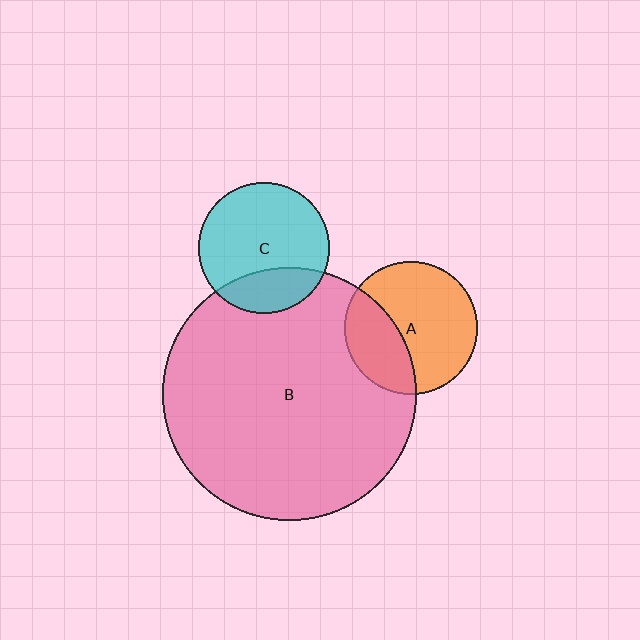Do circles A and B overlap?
Yes.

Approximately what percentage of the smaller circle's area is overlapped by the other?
Approximately 35%.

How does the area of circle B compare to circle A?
Approximately 3.6 times.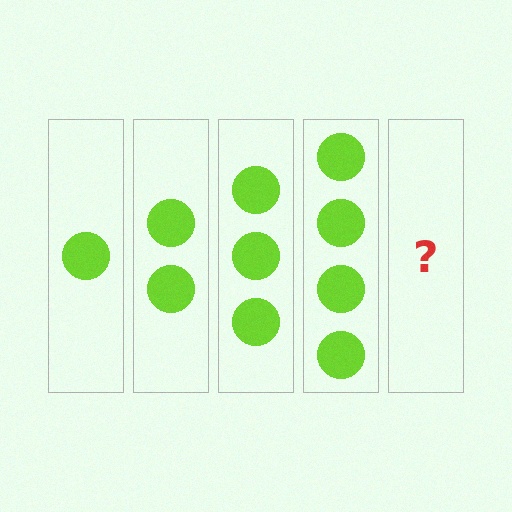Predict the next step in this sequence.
The next step is 5 circles.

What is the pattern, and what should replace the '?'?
The pattern is that each step adds one more circle. The '?' should be 5 circles.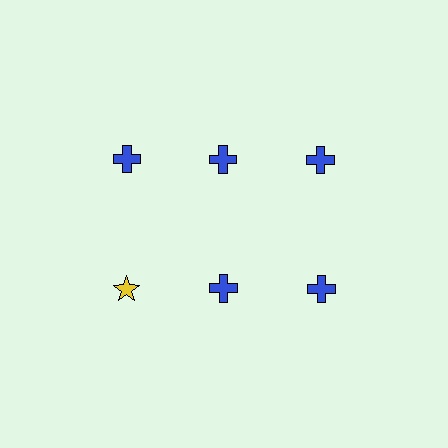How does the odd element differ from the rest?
It differs in both color (yellow instead of blue) and shape (star instead of cross).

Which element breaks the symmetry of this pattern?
The yellow star in the second row, leftmost column breaks the symmetry. All other shapes are blue crosses.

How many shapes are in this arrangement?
There are 6 shapes arranged in a grid pattern.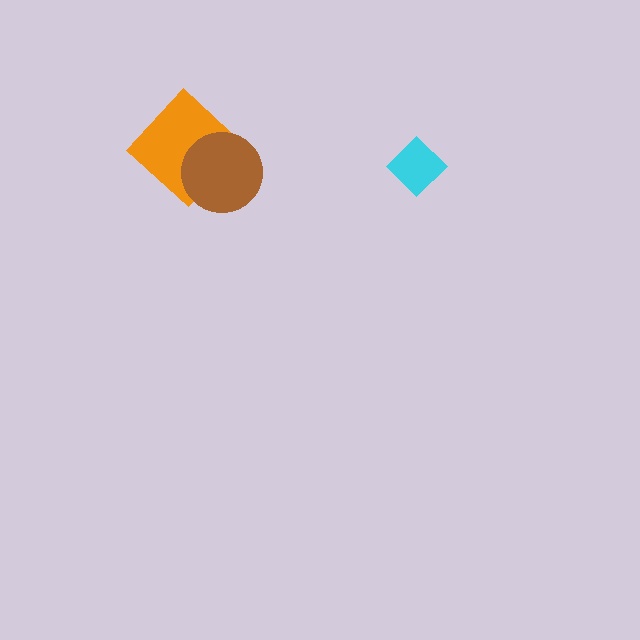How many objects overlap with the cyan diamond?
0 objects overlap with the cyan diamond.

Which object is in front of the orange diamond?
The brown circle is in front of the orange diamond.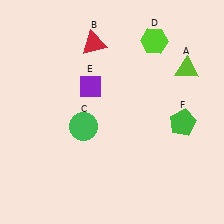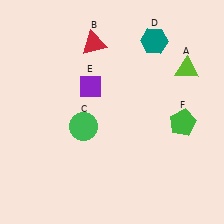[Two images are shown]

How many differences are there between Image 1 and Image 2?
There is 1 difference between the two images.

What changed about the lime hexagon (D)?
In Image 1, D is lime. In Image 2, it changed to teal.